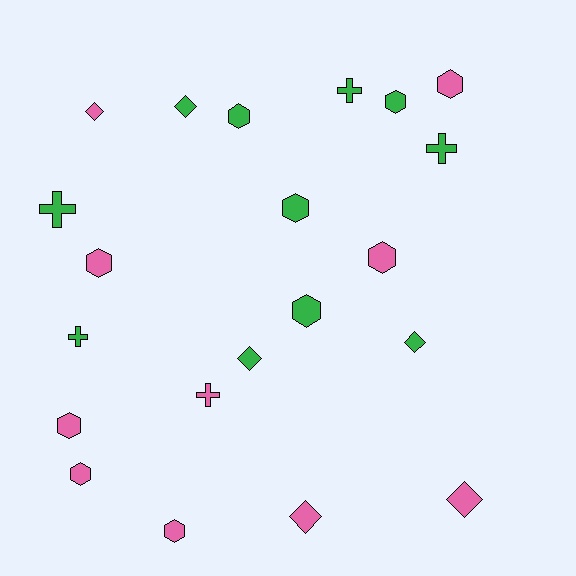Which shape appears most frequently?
Hexagon, with 10 objects.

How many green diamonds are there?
There are 3 green diamonds.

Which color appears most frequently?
Green, with 11 objects.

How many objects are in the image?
There are 21 objects.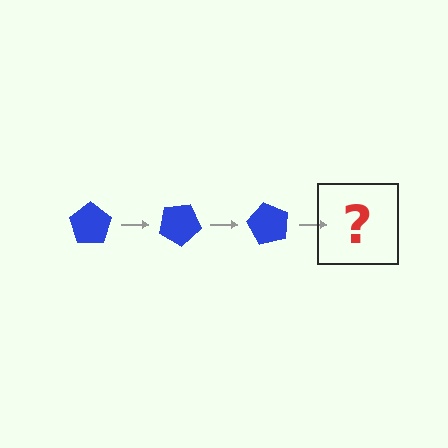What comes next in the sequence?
The next element should be a blue pentagon rotated 90 degrees.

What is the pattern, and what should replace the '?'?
The pattern is that the pentagon rotates 30 degrees each step. The '?' should be a blue pentagon rotated 90 degrees.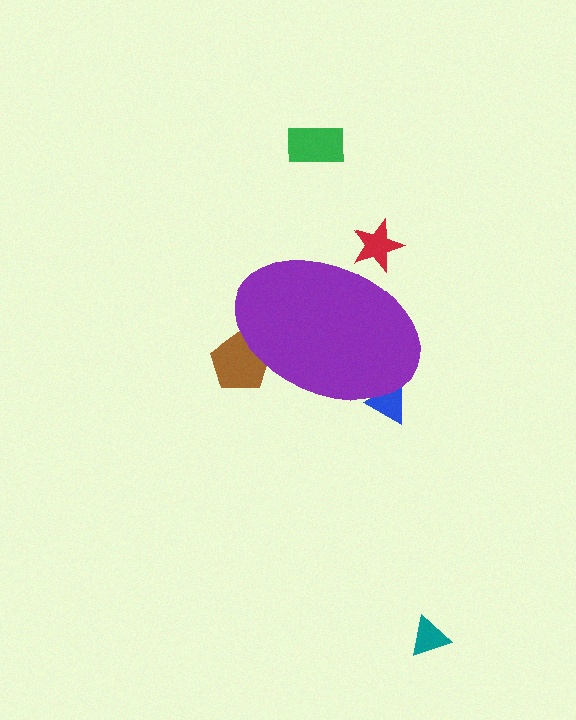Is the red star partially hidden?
Yes, the red star is partially hidden behind the purple ellipse.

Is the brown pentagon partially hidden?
Yes, the brown pentagon is partially hidden behind the purple ellipse.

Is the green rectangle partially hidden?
No, the green rectangle is fully visible.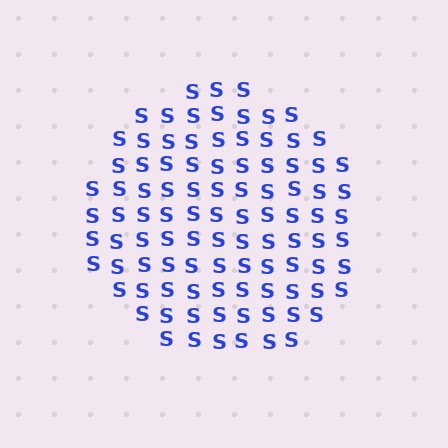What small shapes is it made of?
It is made of small letter S's.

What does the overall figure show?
The overall figure shows a circle.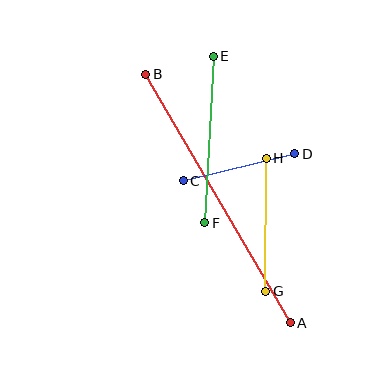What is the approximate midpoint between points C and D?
The midpoint is at approximately (239, 167) pixels.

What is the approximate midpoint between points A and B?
The midpoint is at approximately (218, 198) pixels.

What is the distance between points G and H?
The distance is approximately 133 pixels.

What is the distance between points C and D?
The distance is approximately 115 pixels.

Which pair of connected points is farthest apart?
Points A and B are farthest apart.